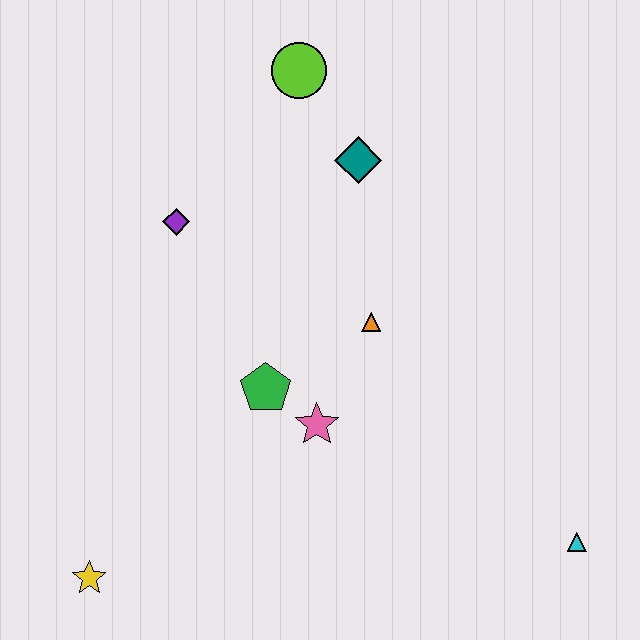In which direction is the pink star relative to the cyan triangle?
The pink star is to the left of the cyan triangle.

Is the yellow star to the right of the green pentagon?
No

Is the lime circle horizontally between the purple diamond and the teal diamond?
Yes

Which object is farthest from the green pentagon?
The cyan triangle is farthest from the green pentagon.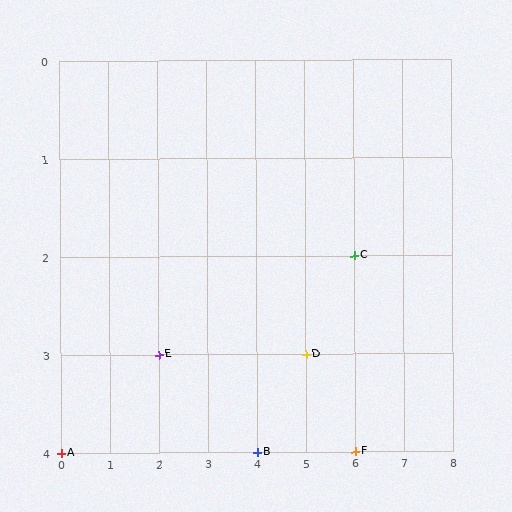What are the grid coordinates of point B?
Point B is at grid coordinates (4, 4).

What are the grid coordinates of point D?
Point D is at grid coordinates (5, 3).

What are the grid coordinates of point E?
Point E is at grid coordinates (2, 3).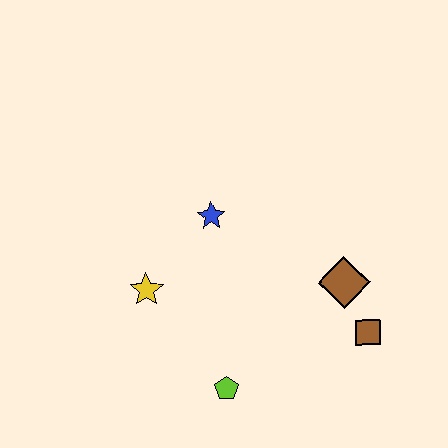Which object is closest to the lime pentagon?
The yellow star is closest to the lime pentagon.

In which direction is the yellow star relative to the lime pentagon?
The yellow star is above the lime pentagon.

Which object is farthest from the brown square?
The yellow star is farthest from the brown square.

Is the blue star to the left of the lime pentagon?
Yes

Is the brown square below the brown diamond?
Yes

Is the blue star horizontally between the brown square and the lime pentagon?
No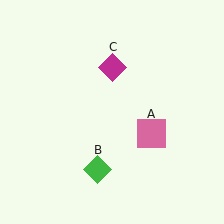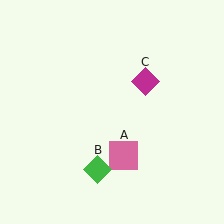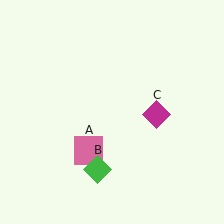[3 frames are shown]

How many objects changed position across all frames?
2 objects changed position: pink square (object A), magenta diamond (object C).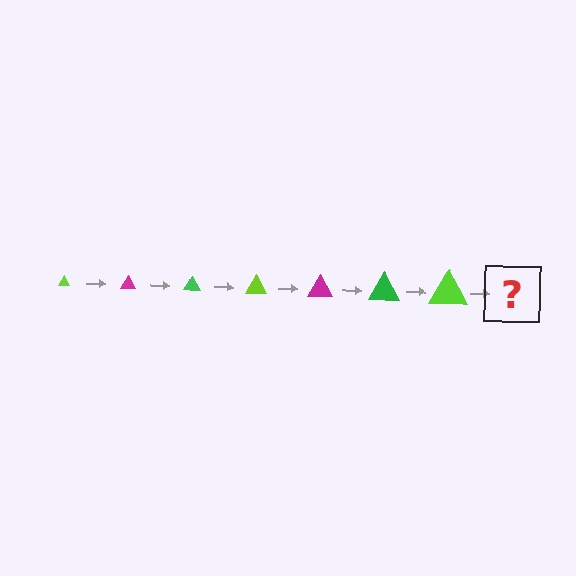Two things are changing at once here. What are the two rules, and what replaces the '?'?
The two rules are that the triangle grows larger each step and the color cycles through lime, magenta, and green. The '?' should be a magenta triangle, larger than the previous one.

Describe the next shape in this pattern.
It should be a magenta triangle, larger than the previous one.